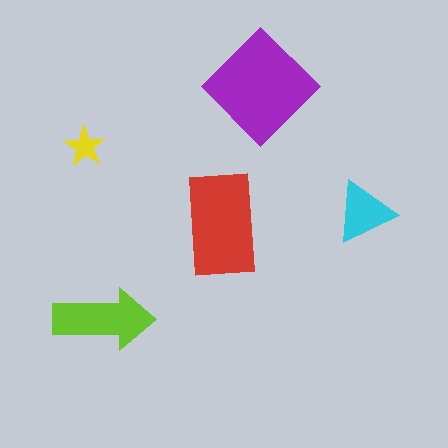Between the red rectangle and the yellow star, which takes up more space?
The red rectangle.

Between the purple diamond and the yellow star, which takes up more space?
The purple diamond.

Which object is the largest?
The purple diamond.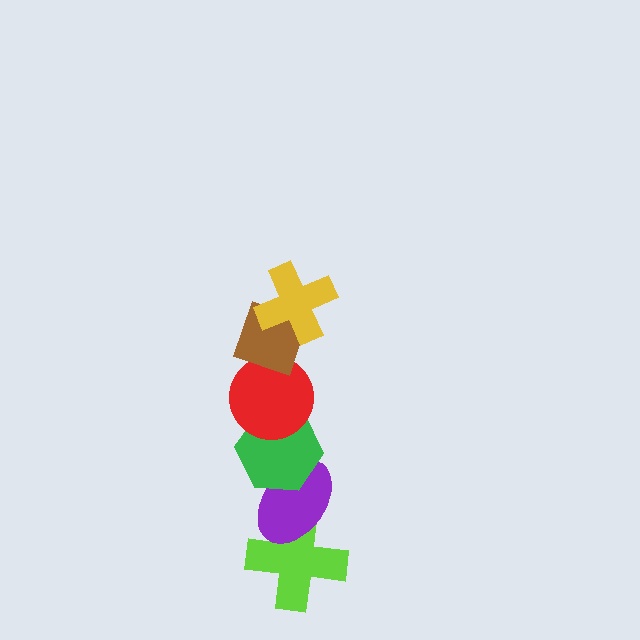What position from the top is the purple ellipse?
The purple ellipse is 5th from the top.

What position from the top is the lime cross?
The lime cross is 6th from the top.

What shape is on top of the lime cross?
The purple ellipse is on top of the lime cross.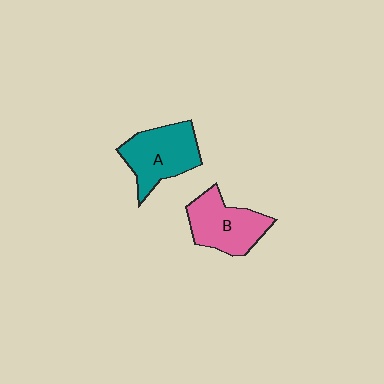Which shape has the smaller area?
Shape B (pink).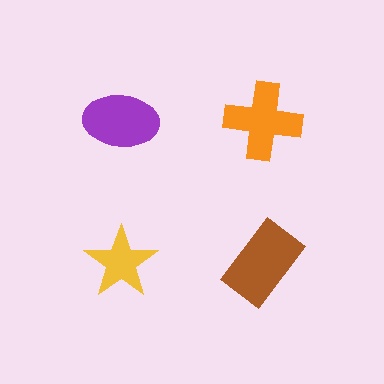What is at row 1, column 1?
A purple ellipse.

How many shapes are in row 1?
2 shapes.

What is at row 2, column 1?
A yellow star.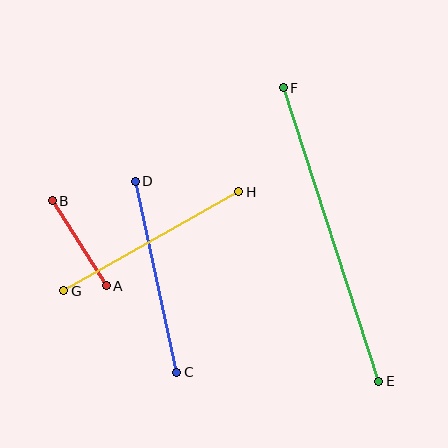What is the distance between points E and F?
The distance is approximately 309 pixels.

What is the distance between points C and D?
The distance is approximately 195 pixels.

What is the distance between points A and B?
The distance is approximately 101 pixels.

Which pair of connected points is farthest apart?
Points E and F are farthest apart.